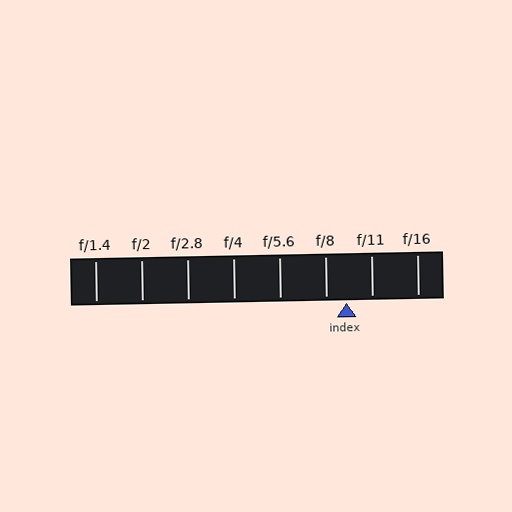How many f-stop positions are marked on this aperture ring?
There are 8 f-stop positions marked.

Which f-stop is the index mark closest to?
The index mark is closest to f/8.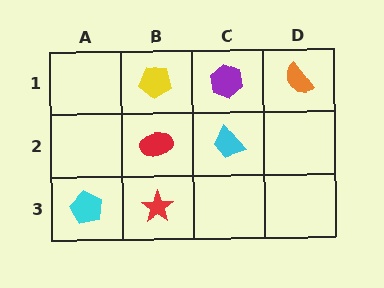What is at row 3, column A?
A cyan pentagon.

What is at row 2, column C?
A cyan trapezoid.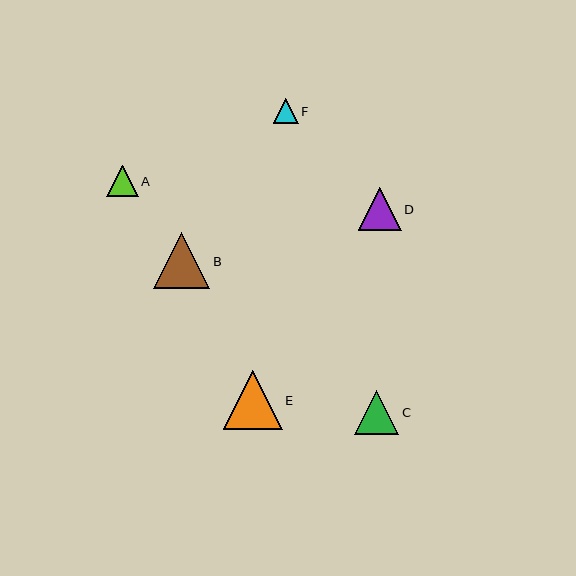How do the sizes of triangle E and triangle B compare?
Triangle E and triangle B are approximately the same size.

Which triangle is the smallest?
Triangle F is the smallest with a size of approximately 25 pixels.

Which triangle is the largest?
Triangle E is the largest with a size of approximately 59 pixels.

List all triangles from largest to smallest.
From largest to smallest: E, B, C, D, A, F.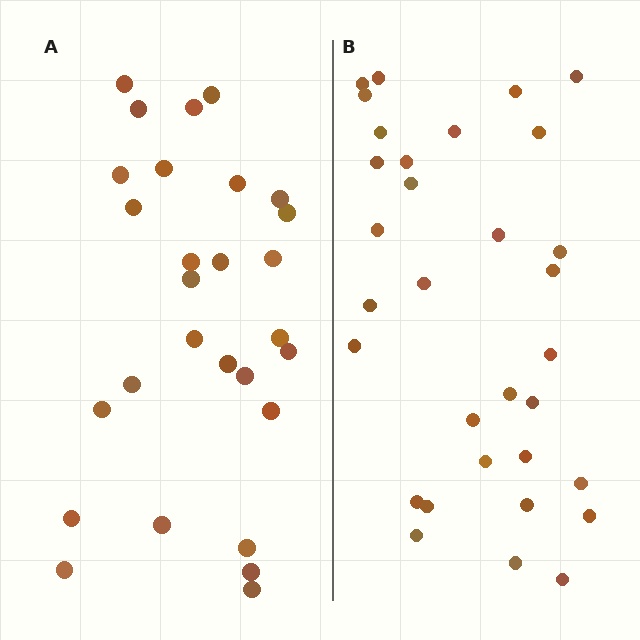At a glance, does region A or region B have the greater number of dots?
Region B (the right region) has more dots.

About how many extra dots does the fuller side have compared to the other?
Region B has about 4 more dots than region A.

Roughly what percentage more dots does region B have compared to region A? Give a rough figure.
About 15% more.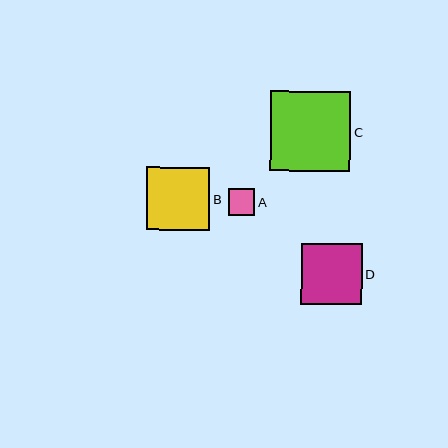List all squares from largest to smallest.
From largest to smallest: C, B, D, A.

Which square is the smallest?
Square A is the smallest with a size of approximately 27 pixels.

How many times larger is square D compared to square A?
Square D is approximately 2.3 times the size of square A.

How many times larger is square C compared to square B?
Square C is approximately 1.3 times the size of square B.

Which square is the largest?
Square C is the largest with a size of approximately 80 pixels.